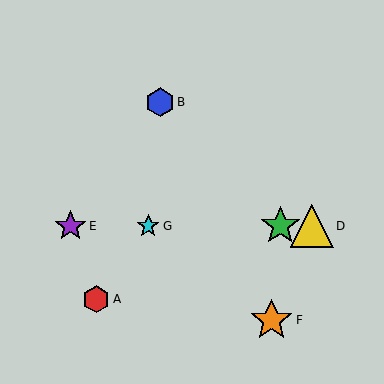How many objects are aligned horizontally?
4 objects (C, D, E, G) are aligned horizontally.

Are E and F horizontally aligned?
No, E is at y≈226 and F is at y≈320.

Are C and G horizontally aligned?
Yes, both are at y≈226.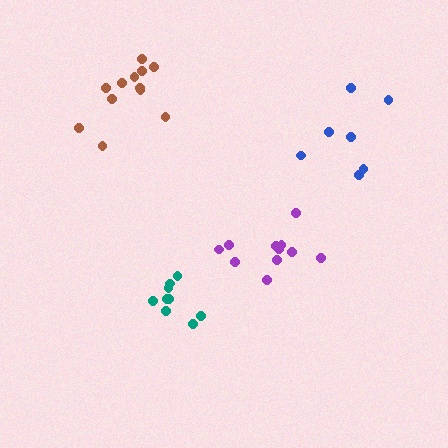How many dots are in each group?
Group 1: 11 dots, Group 2: 9 dots, Group 3: 12 dots, Group 4: 7 dots (39 total).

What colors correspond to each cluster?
The clusters are colored: purple, teal, brown, blue.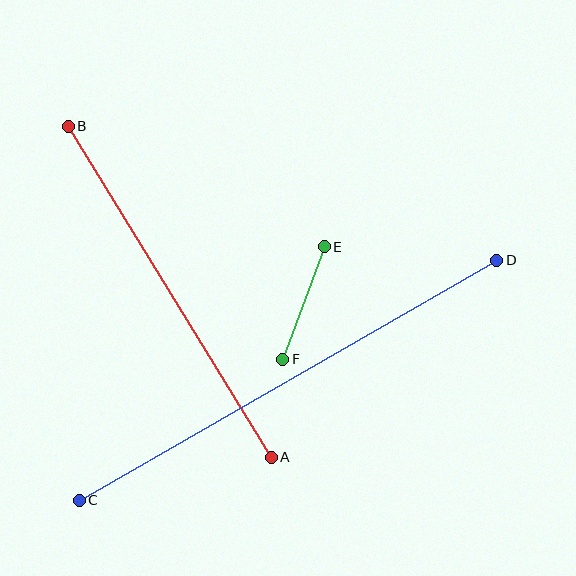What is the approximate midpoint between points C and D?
The midpoint is at approximately (288, 380) pixels.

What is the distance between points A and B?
The distance is approximately 388 pixels.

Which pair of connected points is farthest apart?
Points C and D are farthest apart.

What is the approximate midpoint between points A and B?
The midpoint is at approximately (170, 292) pixels.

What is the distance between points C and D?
The distance is approximately 482 pixels.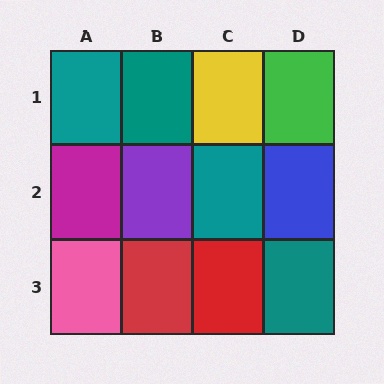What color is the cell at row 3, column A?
Pink.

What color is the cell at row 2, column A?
Magenta.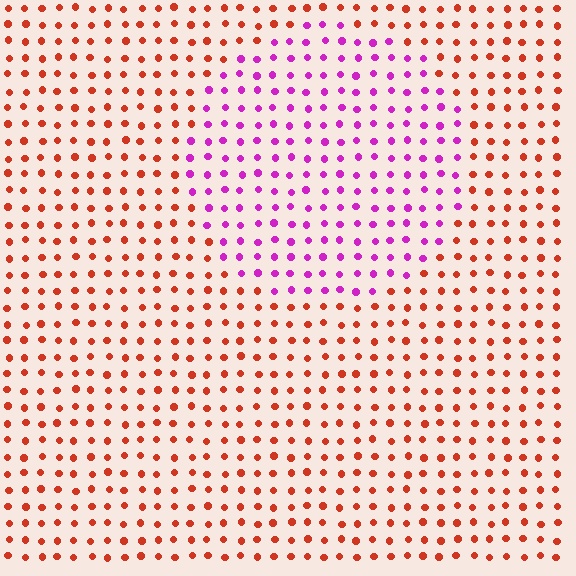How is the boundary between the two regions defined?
The boundary is defined purely by a slight shift in hue (about 65 degrees). Spacing, size, and orientation are identical on both sides.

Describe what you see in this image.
The image is filled with small red elements in a uniform arrangement. A circle-shaped region is visible where the elements are tinted to a slightly different hue, forming a subtle color boundary.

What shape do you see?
I see a circle.